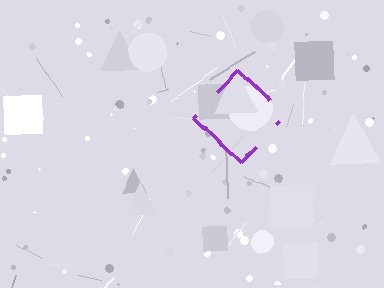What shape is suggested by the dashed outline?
The dashed outline suggests a diamond.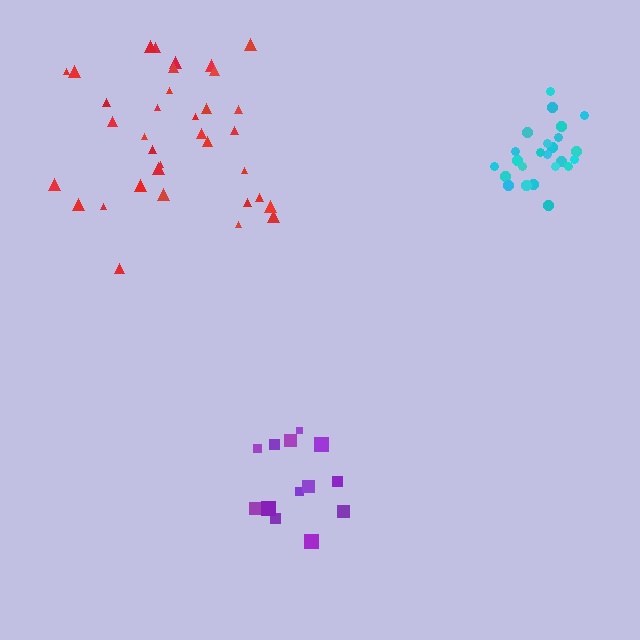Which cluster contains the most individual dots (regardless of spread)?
Red (35).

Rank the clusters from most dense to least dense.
cyan, purple, red.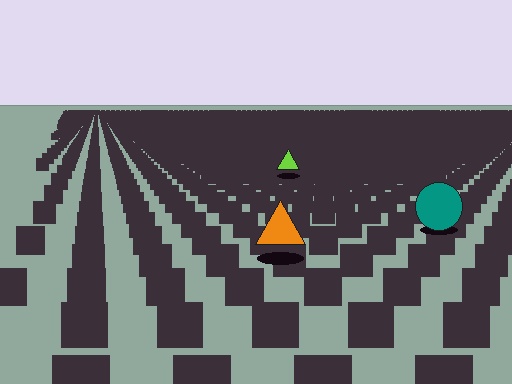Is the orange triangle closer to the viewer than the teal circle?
Yes. The orange triangle is closer — you can tell from the texture gradient: the ground texture is coarser near it.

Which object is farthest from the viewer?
The lime triangle is farthest from the viewer. It appears smaller and the ground texture around it is denser.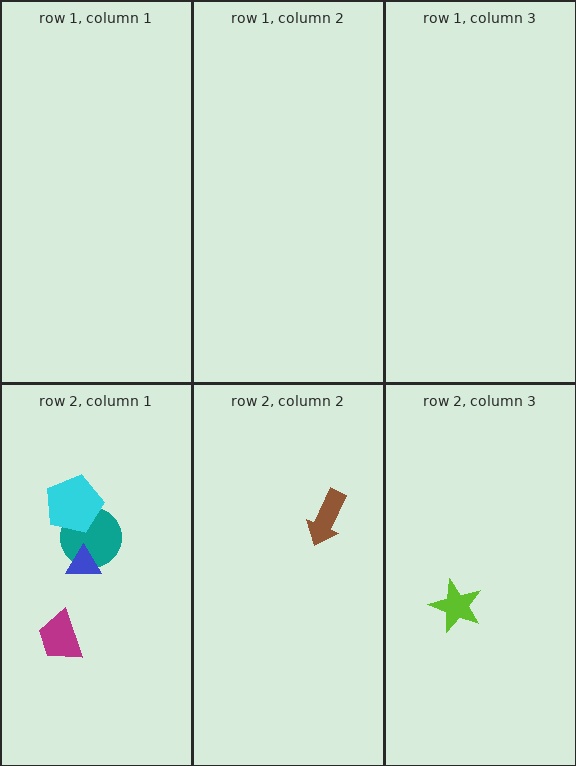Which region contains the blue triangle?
The row 2, column 1 region.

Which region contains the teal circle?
The row 2, column 1 region.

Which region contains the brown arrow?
The row 2, column 2 region.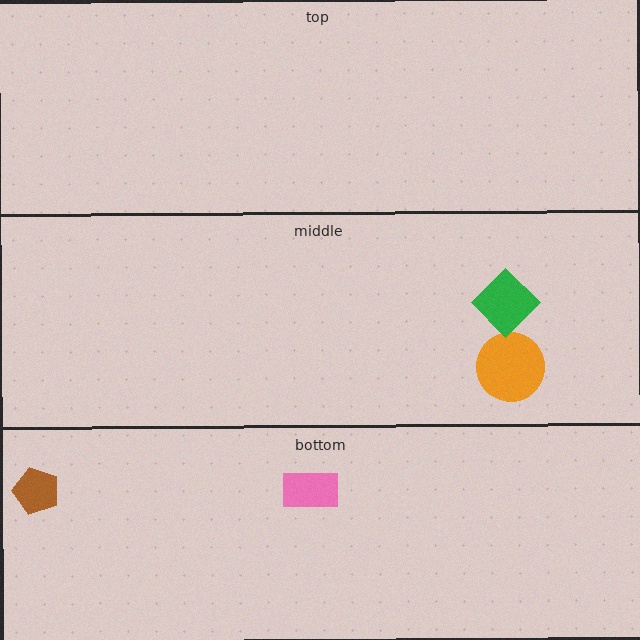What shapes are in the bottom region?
The brown pentagon, the pink rectangle.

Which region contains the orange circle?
The middle region.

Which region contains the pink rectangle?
The bottom region.